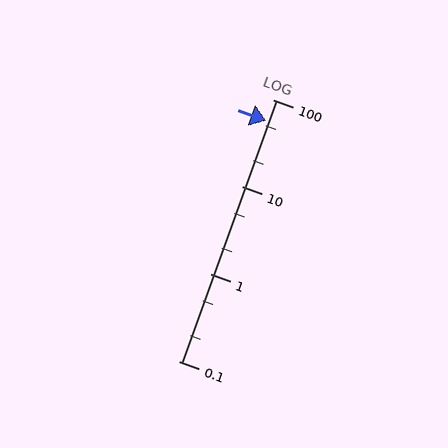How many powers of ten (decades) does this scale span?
The scale spans 3 decades, from 0.1 to 100.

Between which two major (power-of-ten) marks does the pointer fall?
The pointer is between 10 and 100.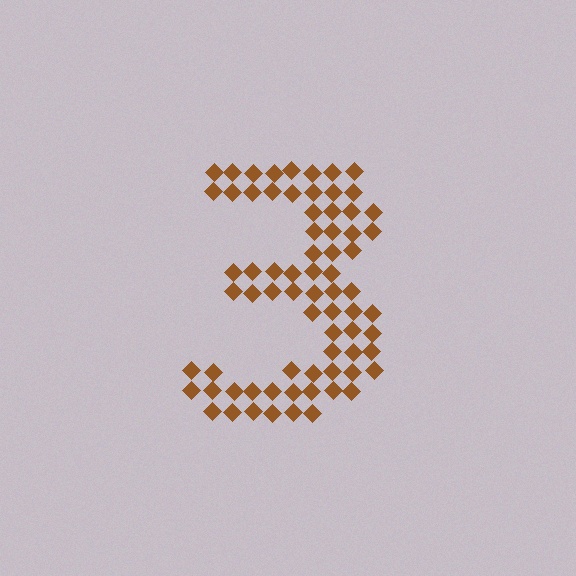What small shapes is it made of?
It is made of small diamonds.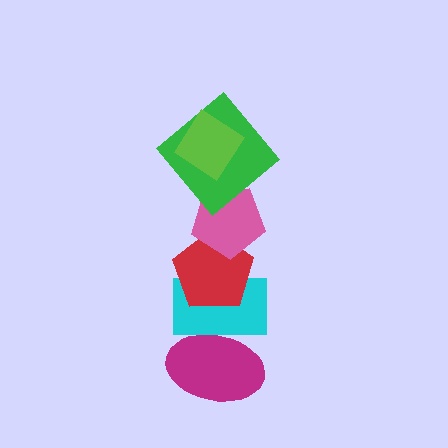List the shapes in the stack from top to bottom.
From top to bottom: the lime diamond, the green diamond, the pink pentagon, the red pentagon, the cyan rectangle, the magenta ellipse.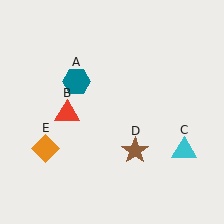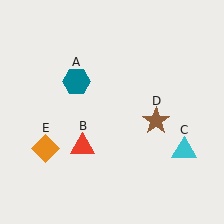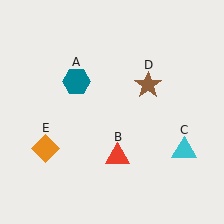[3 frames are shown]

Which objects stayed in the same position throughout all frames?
Teal hexagon (object A) and cyan triangle (object C) and orange diamond (object E) remained stationary.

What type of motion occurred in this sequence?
The red triangle (object B), brown star (object D) rotated counterclockwise around the center of the scene.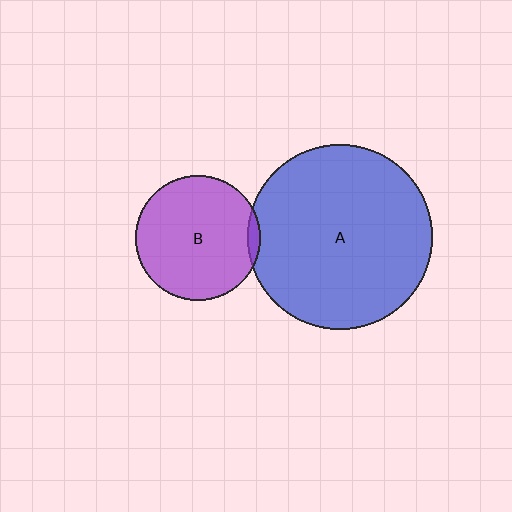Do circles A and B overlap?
Yes.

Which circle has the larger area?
Circle A (blue).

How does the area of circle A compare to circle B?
Approximately 2.2 times.